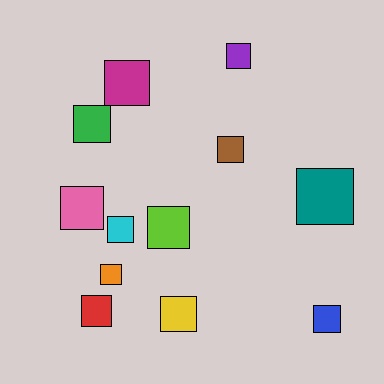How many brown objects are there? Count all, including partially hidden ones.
There is 1 brown object.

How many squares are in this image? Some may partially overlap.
There are 12 squares.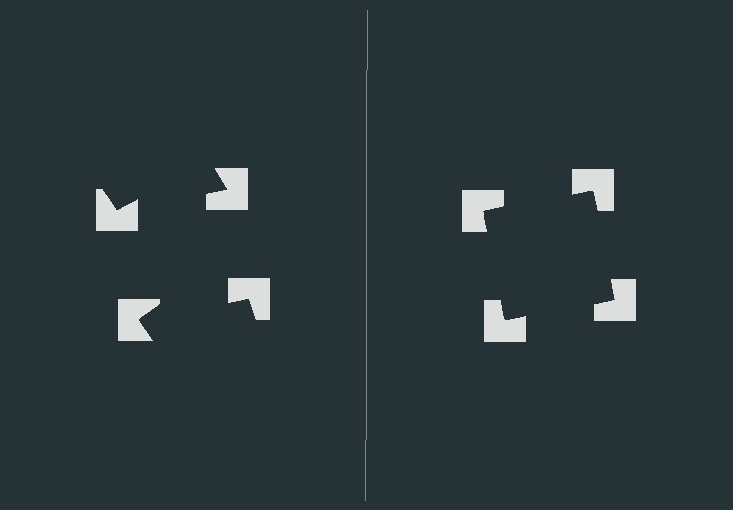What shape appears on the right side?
An illusory square.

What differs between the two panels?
The notched squares are positioned identically on both sides; only the wedge orientations differ. On the right they align to a square; on the left they are misaligned.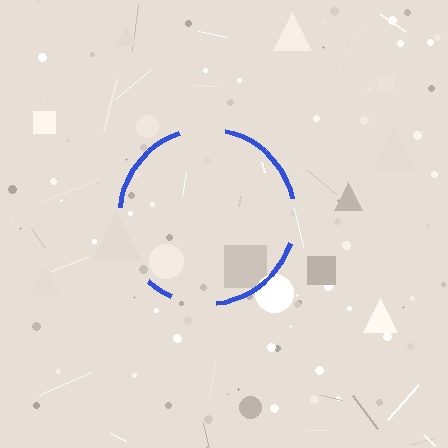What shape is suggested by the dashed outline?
The dashed outline suggests a circle.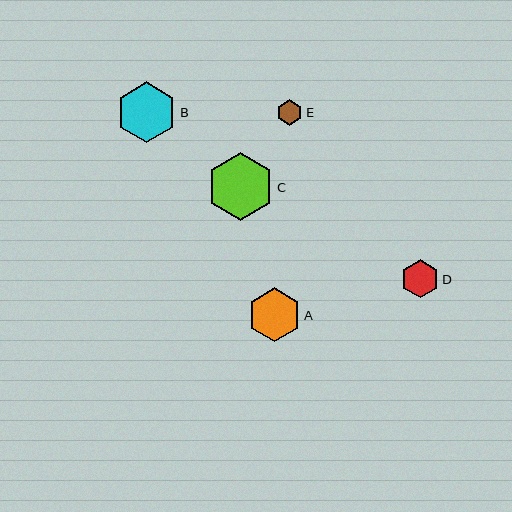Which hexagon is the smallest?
Hexagon E is the smallest with a size of approximately 25 pixels.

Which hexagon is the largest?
Hexagon C is the largest with a size of approximately 68 pixels.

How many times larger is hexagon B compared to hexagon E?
Hexagon B is approximately 2.4 times the size of hexagon E.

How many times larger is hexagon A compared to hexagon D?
Hexagon A is approximately 1.4 times the size of hexagon D.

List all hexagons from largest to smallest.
From largest to smallest: C, B, A, D, E.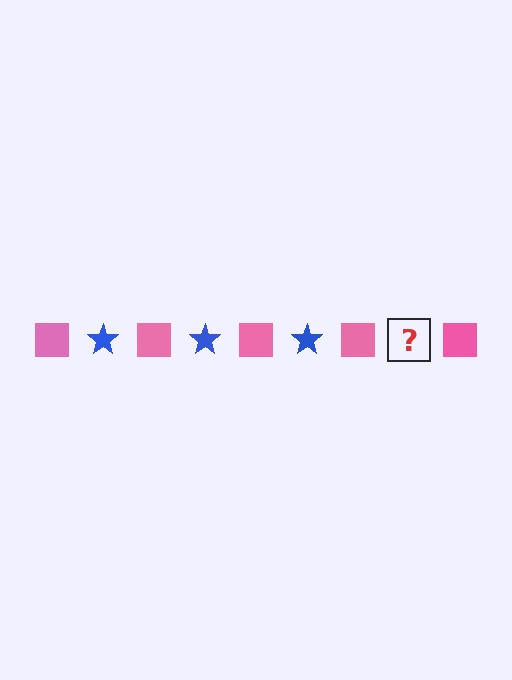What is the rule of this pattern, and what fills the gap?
The rule is that the pattern alternates between pink square and blue star. The gap should be filled with a blue star.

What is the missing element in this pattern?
The missing element is a blue star.